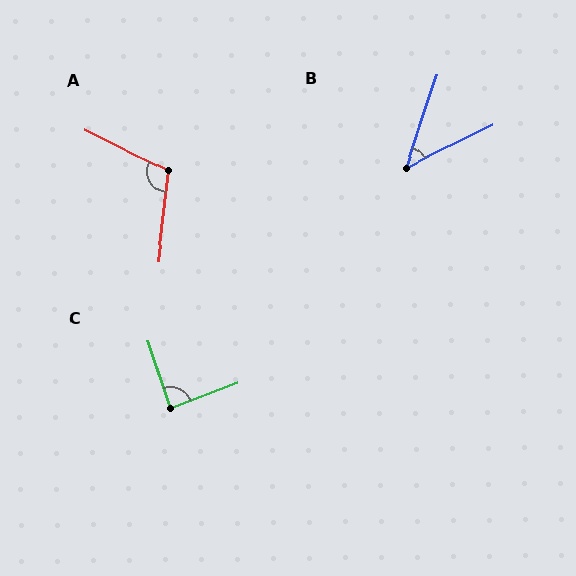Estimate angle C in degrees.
Approximately 87 degrees.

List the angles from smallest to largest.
B (45°), C (87°), A (111°).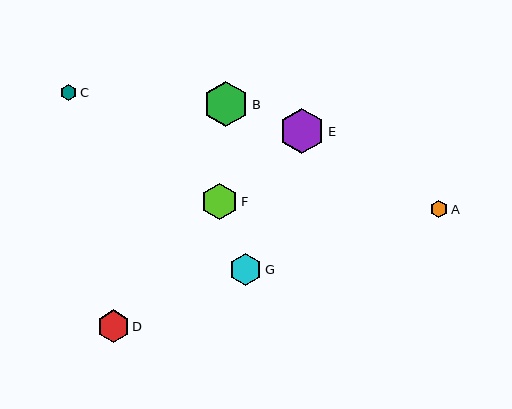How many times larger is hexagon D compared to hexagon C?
Hexagon D is approximately 2.0 times the size of hexagon C.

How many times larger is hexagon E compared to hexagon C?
Hexagon E is approximately 2.7 times the size of hexagon C.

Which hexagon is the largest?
Hexagon E is the largest with a size of approximately 45 pixels.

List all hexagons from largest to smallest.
From largest to smallest: E, B, F, G, D, A, C.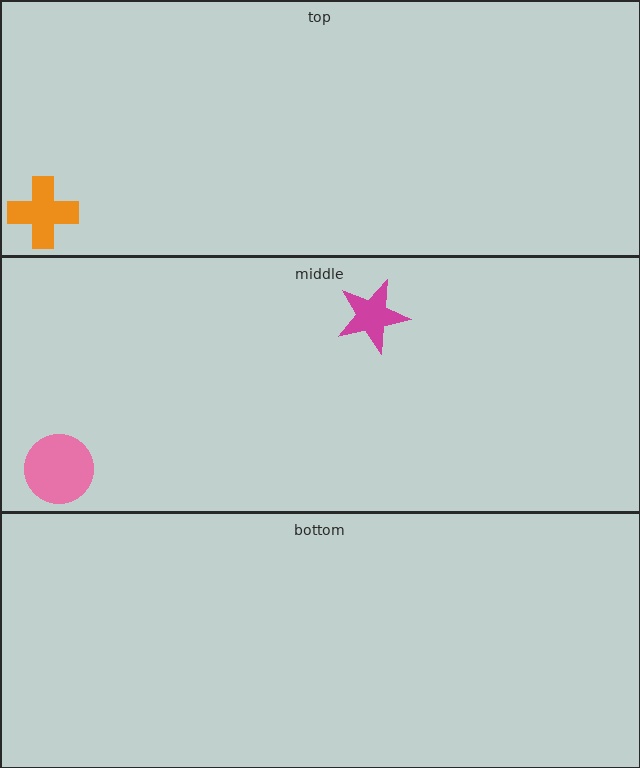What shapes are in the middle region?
The magenta star, the pink circle.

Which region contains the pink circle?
The middle region.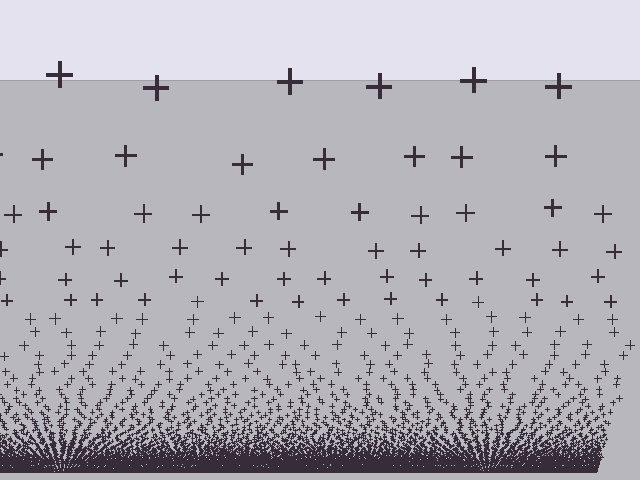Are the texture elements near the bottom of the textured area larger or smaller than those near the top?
Smaller. The gradient is inverted — elements near the bottom are smaller and denser.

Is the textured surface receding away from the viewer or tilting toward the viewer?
The surface appears to tilt toward the viewer. Texture elements get larger and sparser toward the top.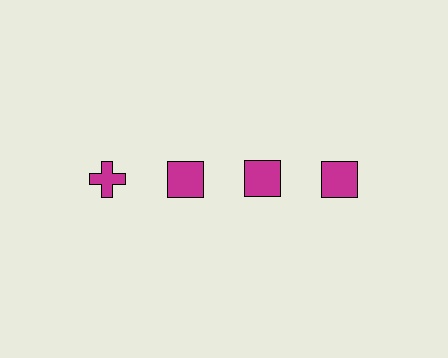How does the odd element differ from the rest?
It has a different shape: cross instead of square.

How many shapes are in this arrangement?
There are 4 shapes arranged in a grid pattern.